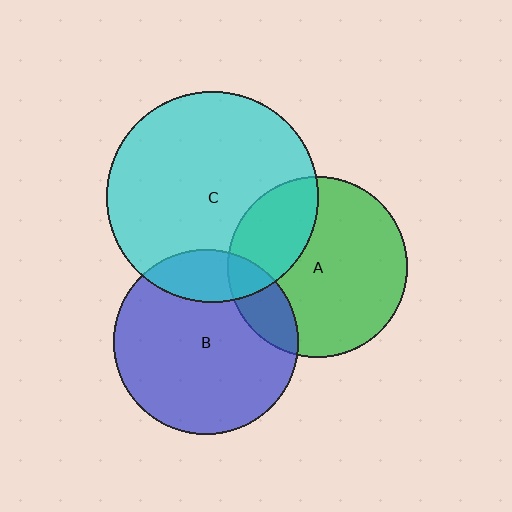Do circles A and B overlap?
Yes.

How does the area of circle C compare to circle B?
Approximately 1.3 times.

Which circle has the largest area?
Circle C (cyan).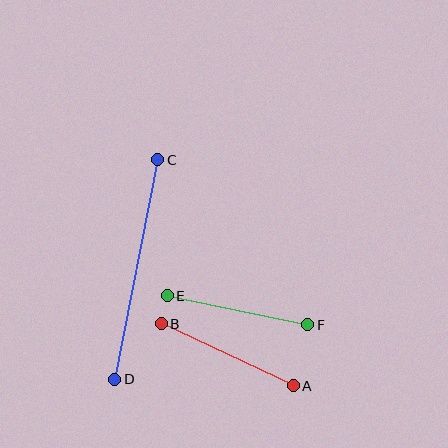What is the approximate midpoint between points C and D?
The midpoint is at approximately (136, 270) pixels.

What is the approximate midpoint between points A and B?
The midpoint is at approximately (227, 355) pixels.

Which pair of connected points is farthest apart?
Points C and D are farthest apart.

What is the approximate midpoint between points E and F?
The midpoint is at approximately (237, 310) pixels.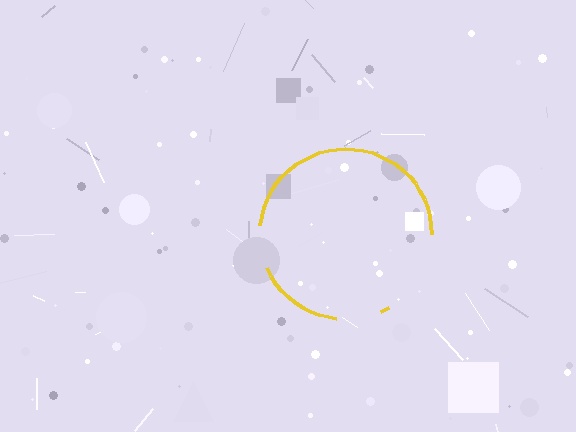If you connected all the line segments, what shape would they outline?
They would outline a circle.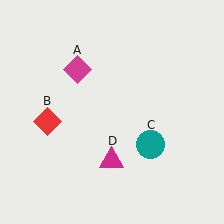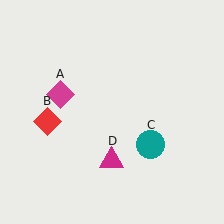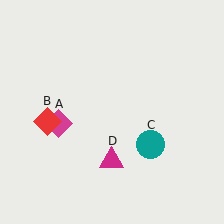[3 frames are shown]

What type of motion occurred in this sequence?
The magenta diamond (object A) rotated counterclockwise around the center of the scene.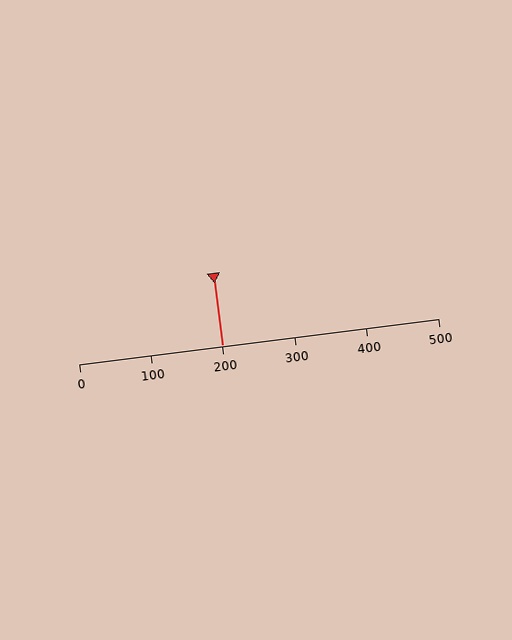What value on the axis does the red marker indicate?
The marker indicates approximately 200.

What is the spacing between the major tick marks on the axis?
The major ticks are spaced 100 apart.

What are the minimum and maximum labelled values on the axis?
The axis runs from 0 to 500.